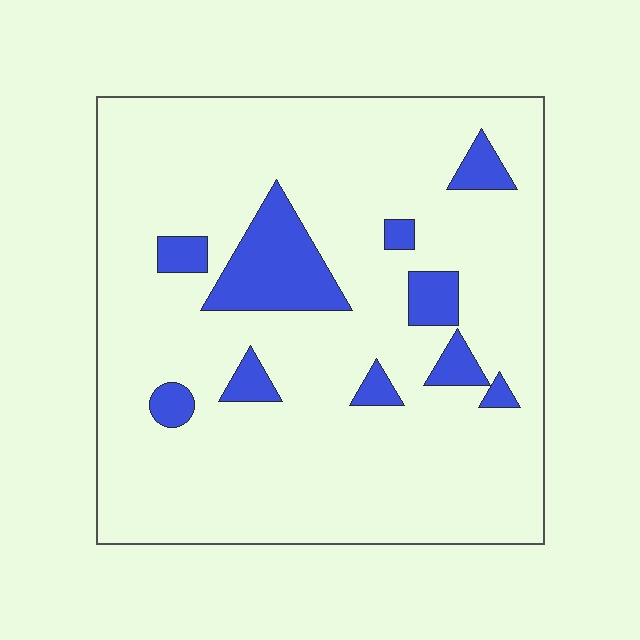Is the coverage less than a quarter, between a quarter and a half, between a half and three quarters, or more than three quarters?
Less than a quarter.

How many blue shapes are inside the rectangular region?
10.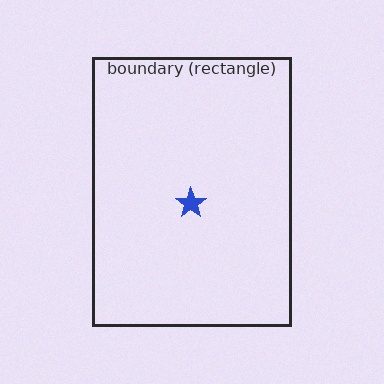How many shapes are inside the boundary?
1 inside, 0 outside.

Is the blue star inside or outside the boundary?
Inside.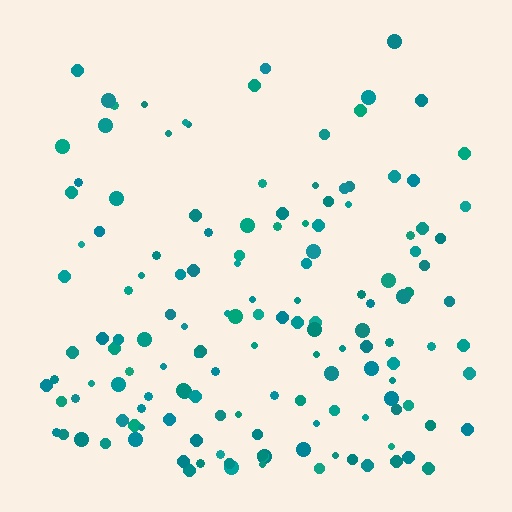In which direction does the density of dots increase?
From top to bottom, with the bottom side densest.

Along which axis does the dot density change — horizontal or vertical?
Vertical.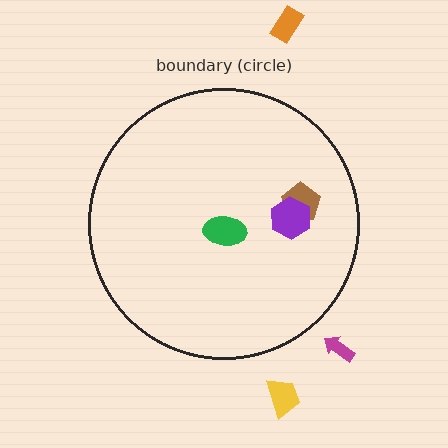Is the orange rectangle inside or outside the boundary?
Outside.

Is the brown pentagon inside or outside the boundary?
Inside.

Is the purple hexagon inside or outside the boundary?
Inside.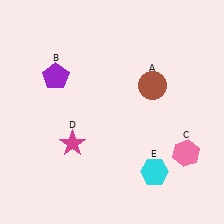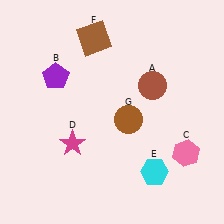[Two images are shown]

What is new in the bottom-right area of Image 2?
A brown circle (G) was added in the bottom-right area of Image 2.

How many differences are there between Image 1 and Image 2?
There are 2 differences between the two images.